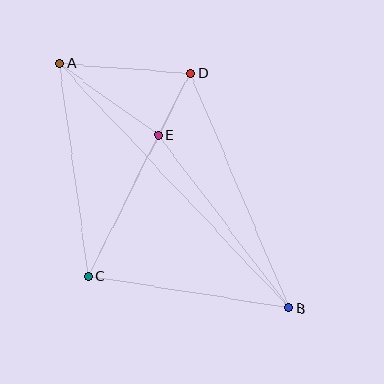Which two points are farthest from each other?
Points A and B are farthest from each other.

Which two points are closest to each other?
Points D and E are closest to each other.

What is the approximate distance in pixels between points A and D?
The distance between A and D is approximately 131 pixels.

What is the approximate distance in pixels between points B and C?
The distance between B and C is approximately 204 pixels.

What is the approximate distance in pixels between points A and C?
The distance between A and C is approximately 214 pixels.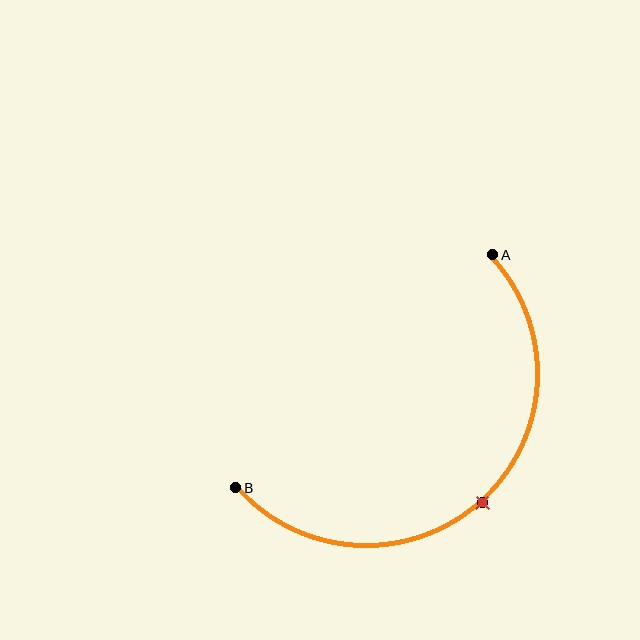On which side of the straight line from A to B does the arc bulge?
The arc bulges below and to the right of the straight line connecting A and B.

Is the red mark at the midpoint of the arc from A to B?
Yes. The red mark lies on the arc at equal arc-length from both A and B — it is the arc midpoint.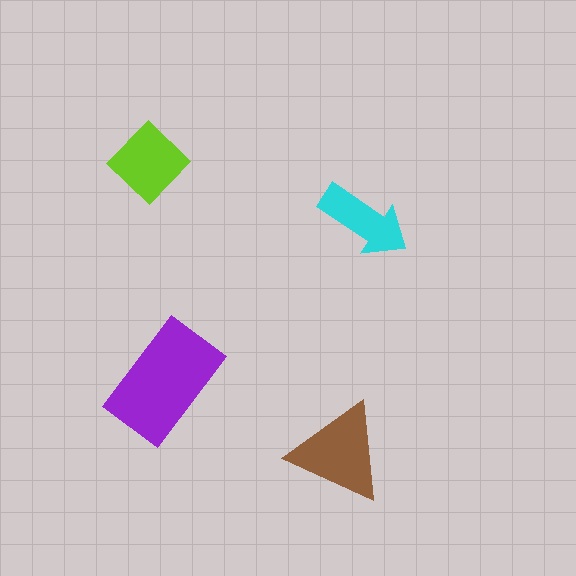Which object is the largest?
The purple rectangle.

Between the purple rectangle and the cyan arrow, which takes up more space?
The purple rectangle.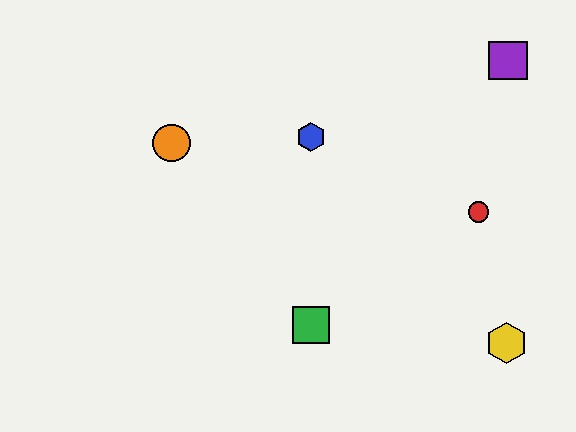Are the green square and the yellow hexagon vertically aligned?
No, the green square is at x≈311 and the yellow hexagon is at x≈507.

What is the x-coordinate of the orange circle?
The orange circle is at x≈172.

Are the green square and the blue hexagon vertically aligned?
Yes, both are at x≈311.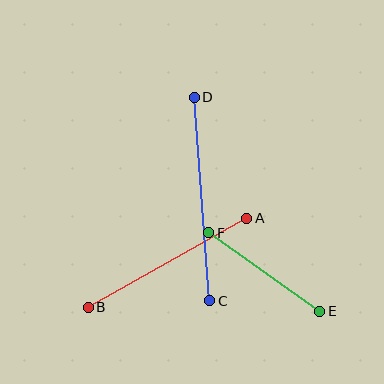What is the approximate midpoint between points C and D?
The midpoint is at approximately (202, 199) pixels.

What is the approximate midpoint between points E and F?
The midpoint is at approximately (264, 272) pixels.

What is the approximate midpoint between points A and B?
The midpoint is at approximately (167, 263) pixels.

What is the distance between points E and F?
The distance is approximately 136 pixels.